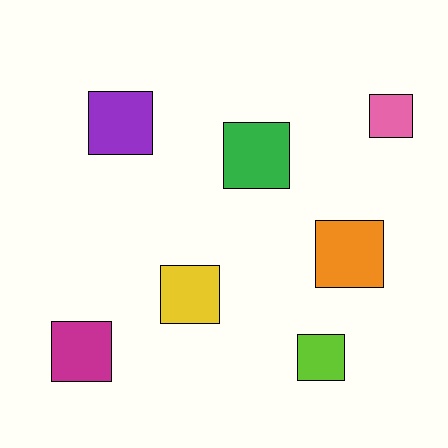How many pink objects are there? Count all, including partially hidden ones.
There is 1 pink object.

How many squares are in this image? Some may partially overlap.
There are 7 squares.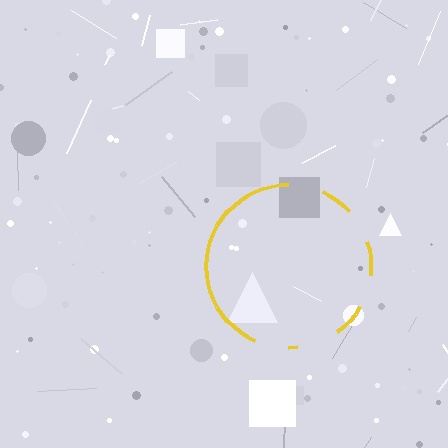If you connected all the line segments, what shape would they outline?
They would outline a circle.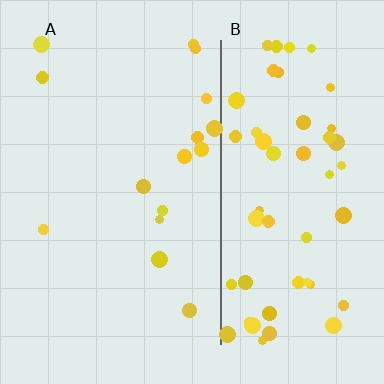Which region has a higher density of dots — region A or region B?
B (the right).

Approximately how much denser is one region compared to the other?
Approximately 3.6× — region B over region A.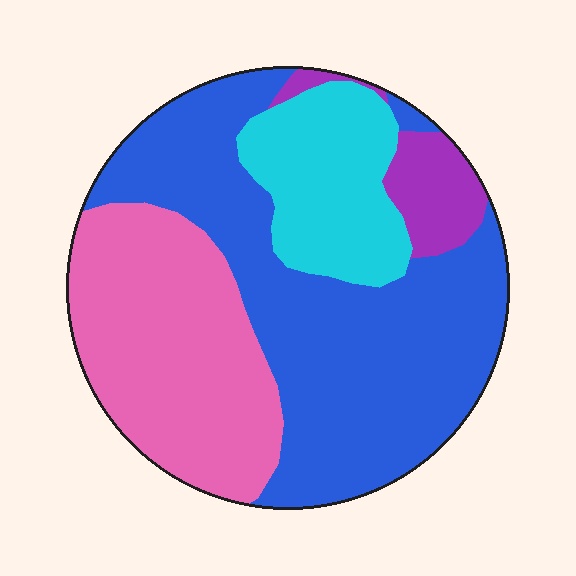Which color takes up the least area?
Purple, at roughly 5%.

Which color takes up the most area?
Blue, at roughly 45%.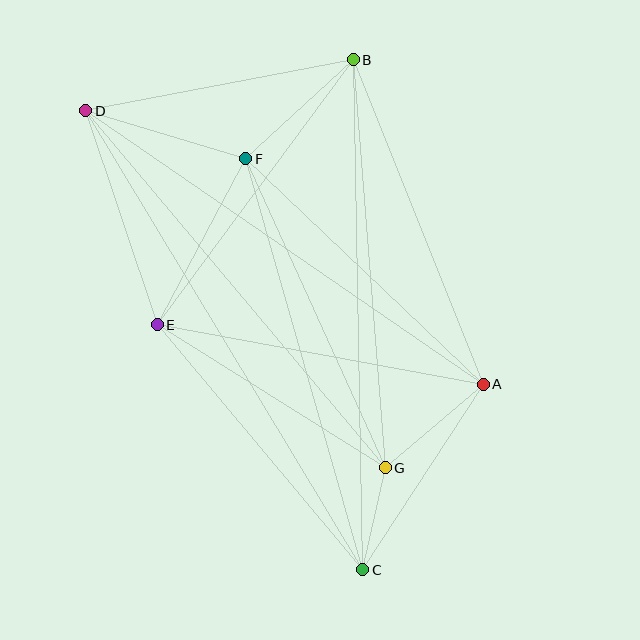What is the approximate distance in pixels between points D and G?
The distance between D and G is approximately 466 pixels.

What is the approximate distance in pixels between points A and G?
The distance between A and G is approximately 129 pixels.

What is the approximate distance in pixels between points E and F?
The distance between E and F is approximately 188 pixels.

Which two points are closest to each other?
Points C and G are closest to each other.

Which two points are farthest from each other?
Points C and D are farthest from each other.